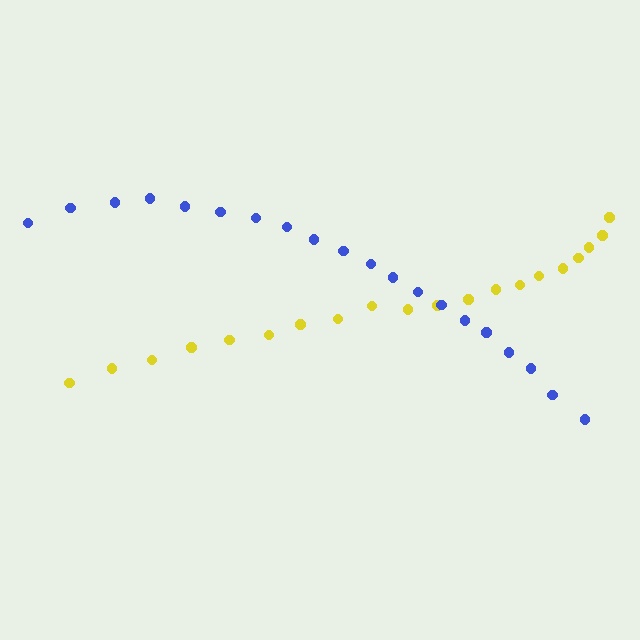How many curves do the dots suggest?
There are 2 distinct paths.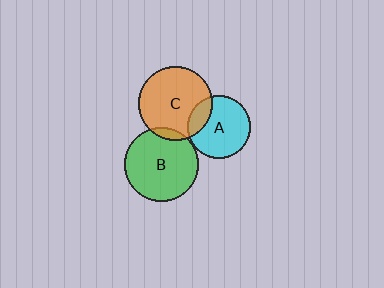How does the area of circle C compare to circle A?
Approximately 1.4 times.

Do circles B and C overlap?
Yes.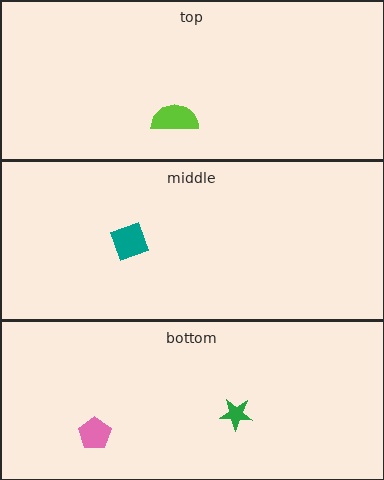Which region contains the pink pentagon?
The bottom region.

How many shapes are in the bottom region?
2.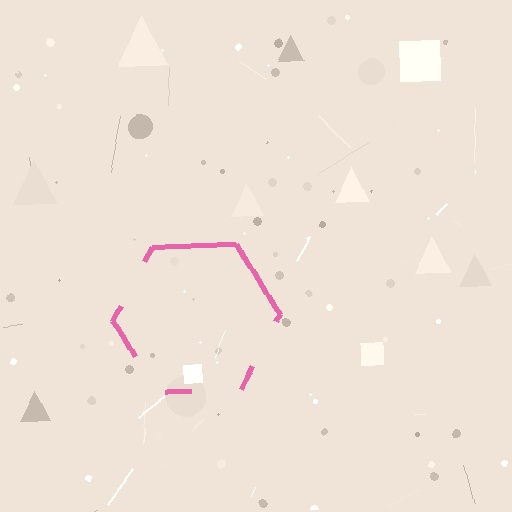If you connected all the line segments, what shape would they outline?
They would outline a hexagon.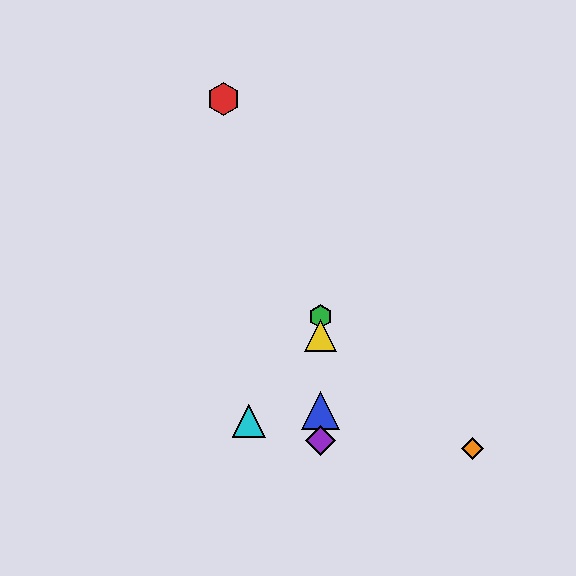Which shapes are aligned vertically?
The blue triangle, the green hexagon, the yellow triangle, the purple diamond are aligned vertically.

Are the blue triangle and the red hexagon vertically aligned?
No, the blue triangle is at x≈320 and the red hexagon is at x≈223.